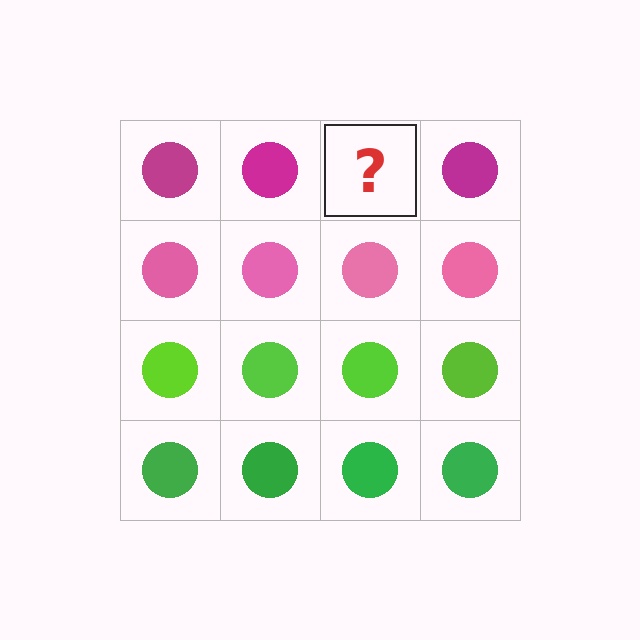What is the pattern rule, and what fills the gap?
The rule is that each row has a consistent color. The gap should be filled with a magenta circle.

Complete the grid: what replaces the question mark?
The question mark should be replaced with a magenta circle.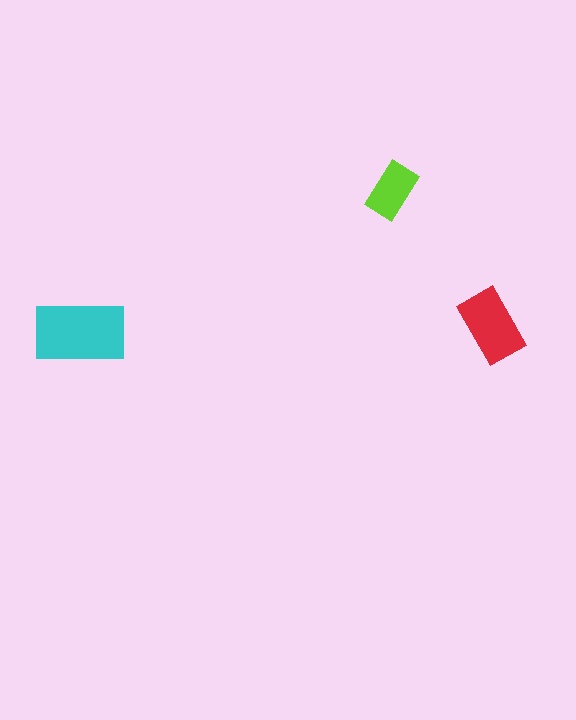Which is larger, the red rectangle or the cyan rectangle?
The cyan one.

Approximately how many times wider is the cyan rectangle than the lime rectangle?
About 1.5 times wider.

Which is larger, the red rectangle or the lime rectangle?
The red one.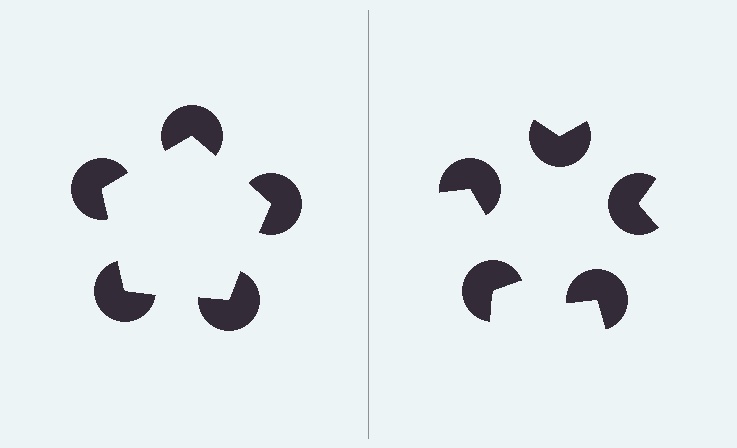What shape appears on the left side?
An illusory pentagon.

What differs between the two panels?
The pac-man discs are positioned identically on both sides; only the wedge orientations differ. On the left they align to a pentagon; on the right they are misaligned.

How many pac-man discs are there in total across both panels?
10 — 5 on each side.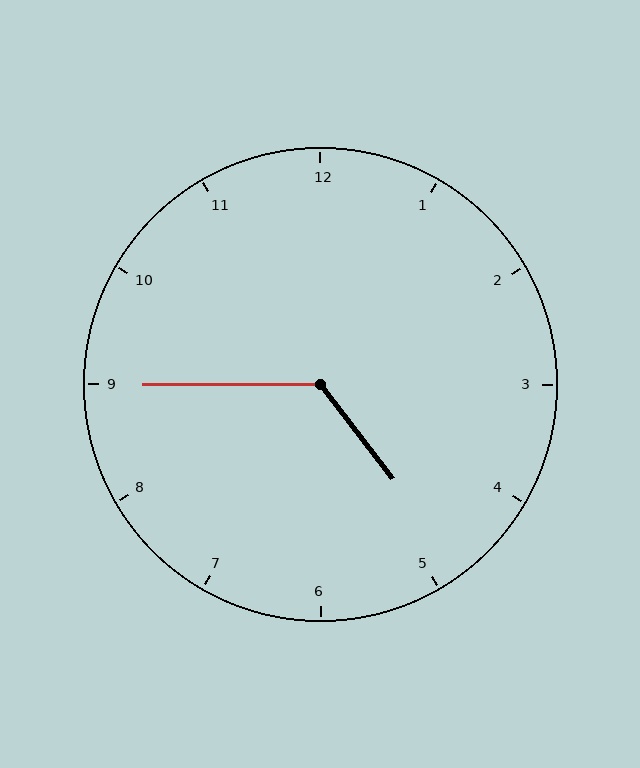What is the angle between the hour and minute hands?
Approximately 128 degrees.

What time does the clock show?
4:45.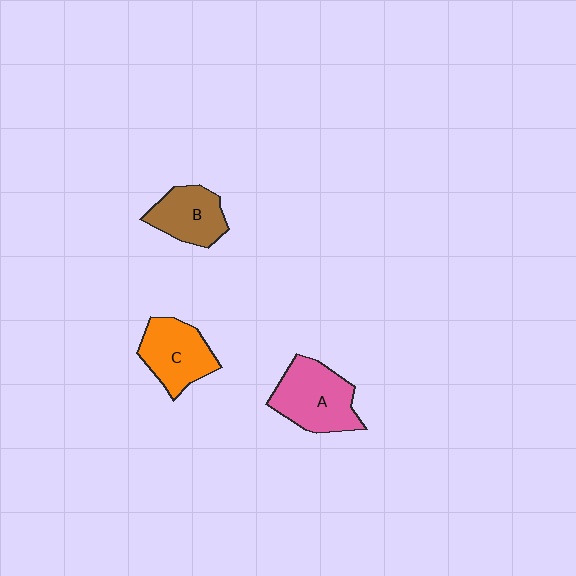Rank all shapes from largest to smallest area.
From largest to smallest: A (pink), C (orange), B (brown).